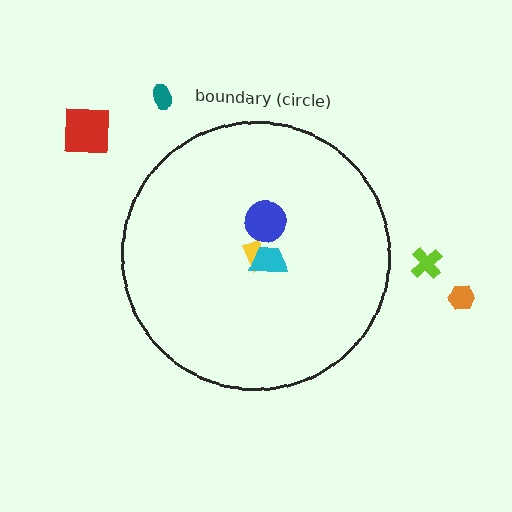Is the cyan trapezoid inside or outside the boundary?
Inside.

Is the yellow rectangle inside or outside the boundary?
Inside.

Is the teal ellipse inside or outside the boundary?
Outside.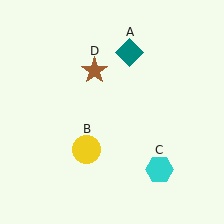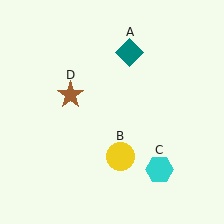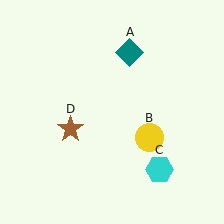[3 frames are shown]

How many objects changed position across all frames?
2 objects changed position: yellow circle (object B), brown star (object D).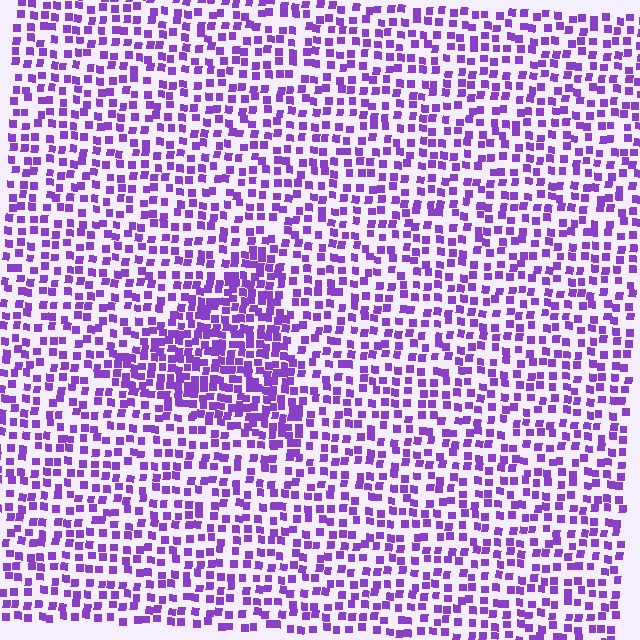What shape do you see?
I see a triangle.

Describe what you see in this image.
The image contains small purple elements arranged at two different densities. A triangle-shaped region is visible where the elements are more densely packed than the surrounding area.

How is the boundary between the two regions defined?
The boundary is defined by a change in element density (approximately 1.8x ratio). All elements are the same color, size, and shape.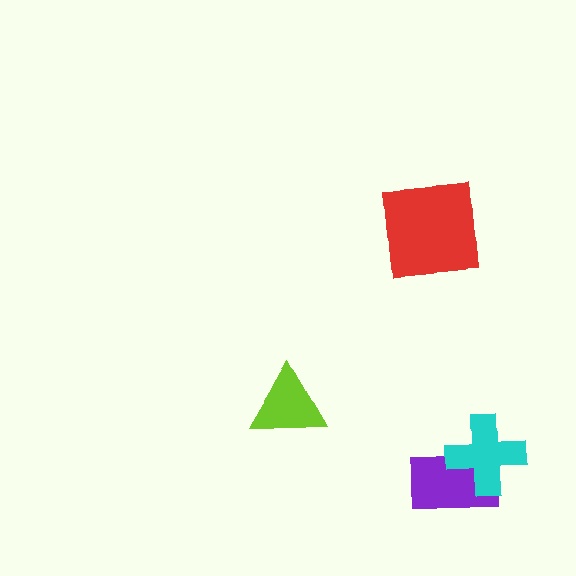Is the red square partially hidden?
No, no other shape covers it.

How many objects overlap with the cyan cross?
1 object overlaps with the cyan cross.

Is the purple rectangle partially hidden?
Yes, it is partially covered by another shape.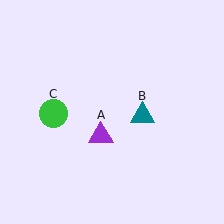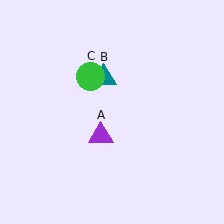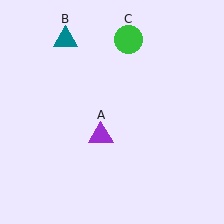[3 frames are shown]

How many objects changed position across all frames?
2 objects changed position: teal triangle (object B), green circle (object C).